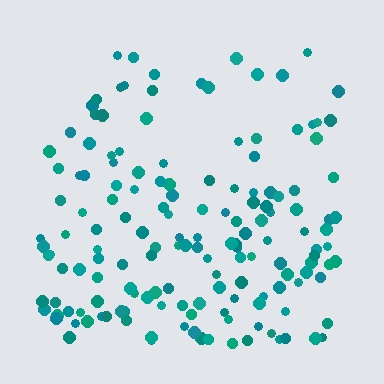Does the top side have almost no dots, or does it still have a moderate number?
Still a moderate number, just noticeably fewer than the bottom.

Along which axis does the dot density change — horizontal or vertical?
Vertical.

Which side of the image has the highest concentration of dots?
The bottom.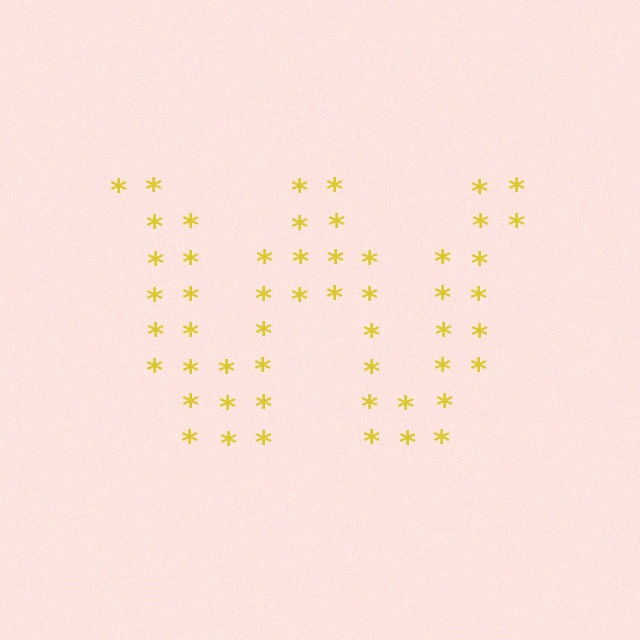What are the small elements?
The small elements are asterisks.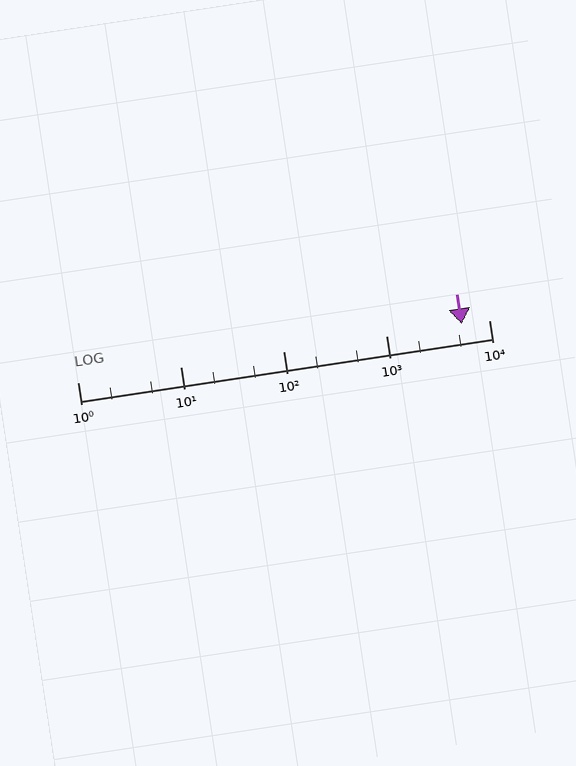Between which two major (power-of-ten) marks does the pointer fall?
The pointer is between 1000 and 10000.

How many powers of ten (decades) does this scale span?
The scale spans 4 decades, from 1 to 10000.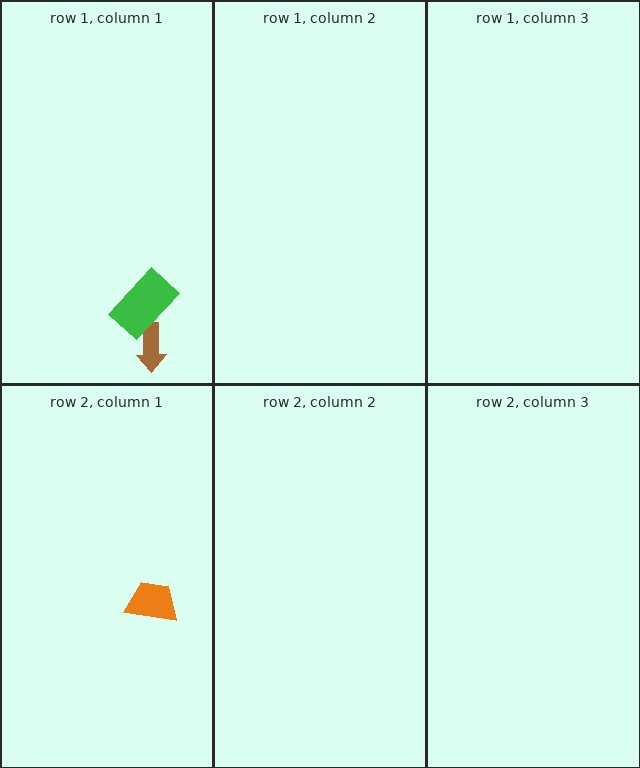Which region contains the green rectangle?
The row 1, column 1 region.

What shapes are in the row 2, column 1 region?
The orange trapezoid.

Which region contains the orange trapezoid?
The row 2, column 1 region.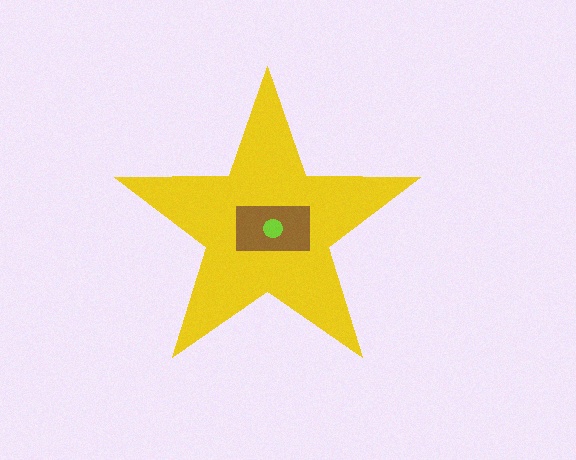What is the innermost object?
The lime circle.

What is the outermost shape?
The yellow star.